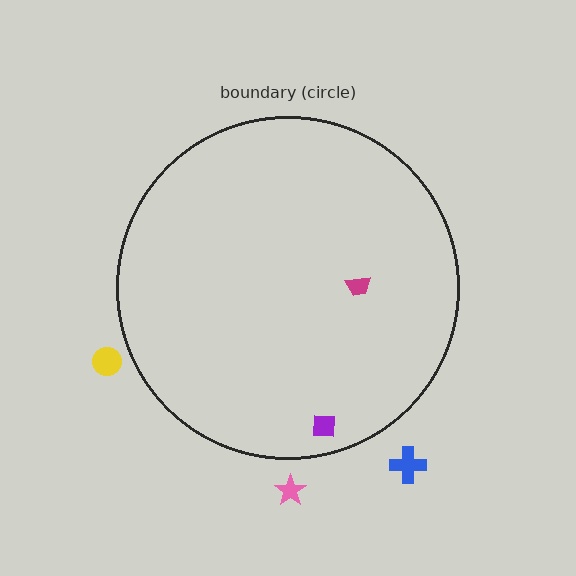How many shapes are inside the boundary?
2 inside, 3 outside.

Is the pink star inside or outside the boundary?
Outside.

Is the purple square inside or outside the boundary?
Inside.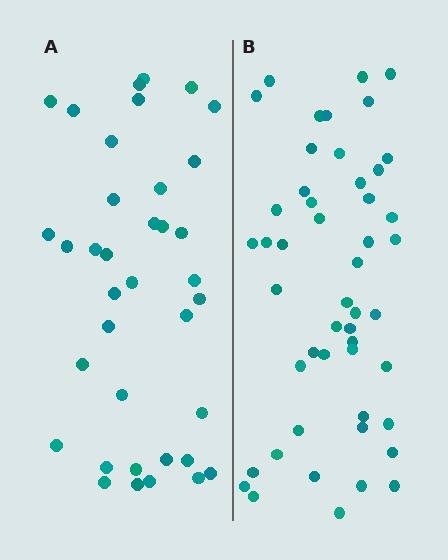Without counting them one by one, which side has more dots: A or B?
Region B (the right region) has more dots.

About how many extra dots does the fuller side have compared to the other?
Region B has roughly 12 or so more dots than region A.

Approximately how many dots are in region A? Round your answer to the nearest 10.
About 40 dots. (The exact count is 37, which rounds to 40.)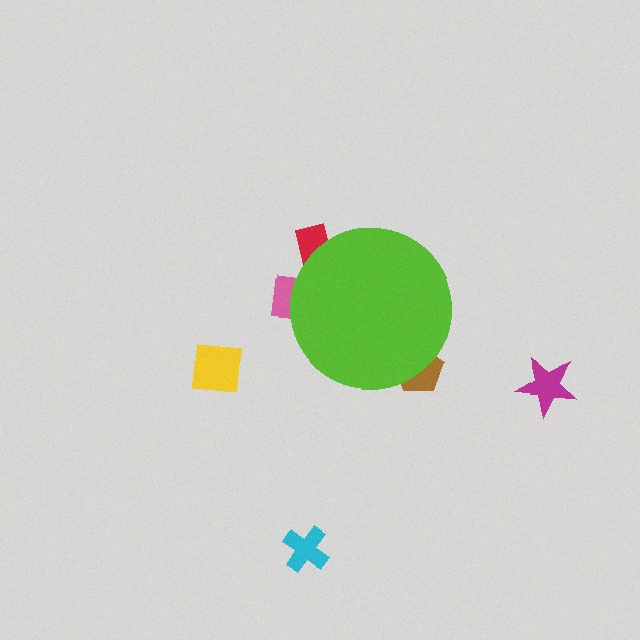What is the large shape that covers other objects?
A lime circle.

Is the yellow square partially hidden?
No, the yellow square is fully visible.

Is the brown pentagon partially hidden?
Yes, the brown pentagon is partially hidden behind the lime circle.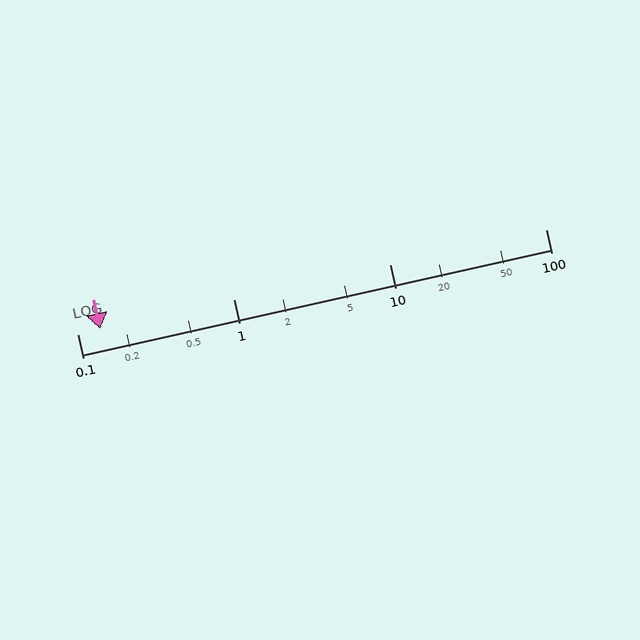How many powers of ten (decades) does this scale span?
The scale spans 3 decades, from 0.1 to 100.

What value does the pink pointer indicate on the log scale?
The pointer indicates approximately 0.14.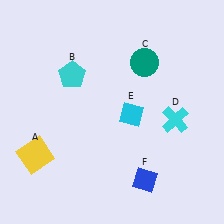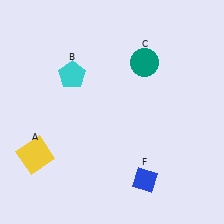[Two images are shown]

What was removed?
The cyan cross (D), the cyan diamond (E) were removed in Image 2.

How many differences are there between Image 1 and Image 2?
There are 2 differences between the two images.